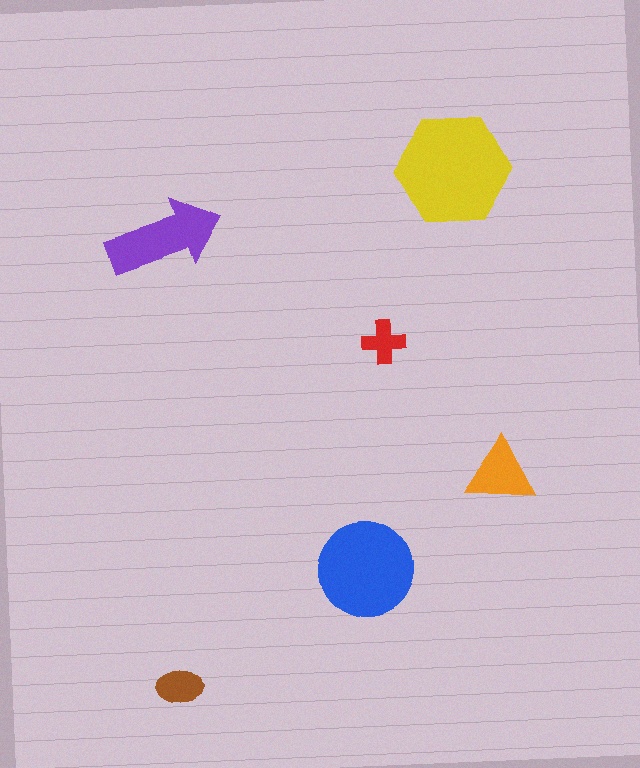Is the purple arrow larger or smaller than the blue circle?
Smaller.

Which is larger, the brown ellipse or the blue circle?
The blue circle.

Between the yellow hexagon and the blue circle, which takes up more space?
The yellow hexagon.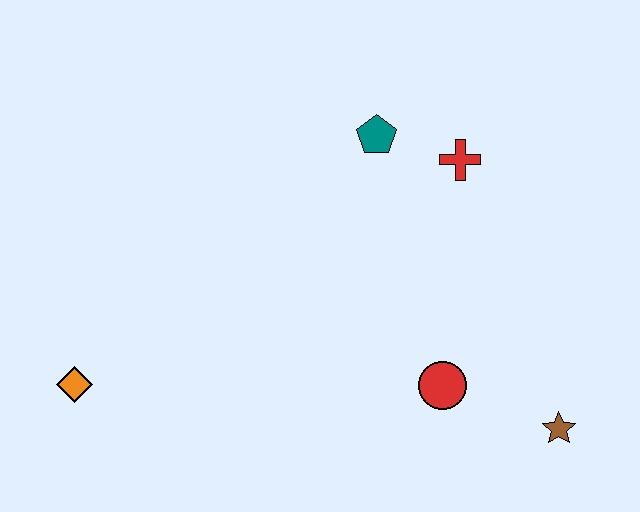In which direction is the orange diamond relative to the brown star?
The orange diamond is to the left of the brown star.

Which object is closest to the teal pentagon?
The red cross is closest to the teal pentagon.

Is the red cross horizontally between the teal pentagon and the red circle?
No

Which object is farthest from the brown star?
The orange diamond is farthest from the brown star.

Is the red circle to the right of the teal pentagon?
Yes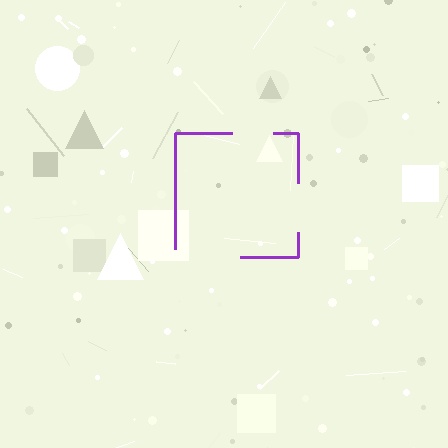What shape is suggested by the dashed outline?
The dashed outline suggests a square.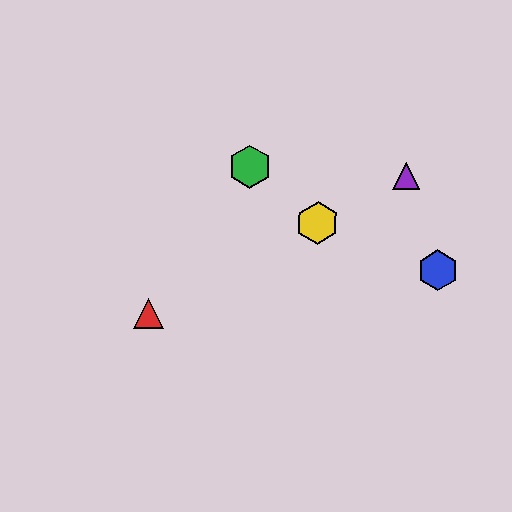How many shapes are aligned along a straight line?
3 shapes (the red triangle, the yellow hexagon, the purple triangle) are aligned along a straight line.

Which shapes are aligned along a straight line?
The red triangle, the yellow hexagon, the purple triangle are aligned along a straight line.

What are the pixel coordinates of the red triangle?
The red triangle is at (149, 313).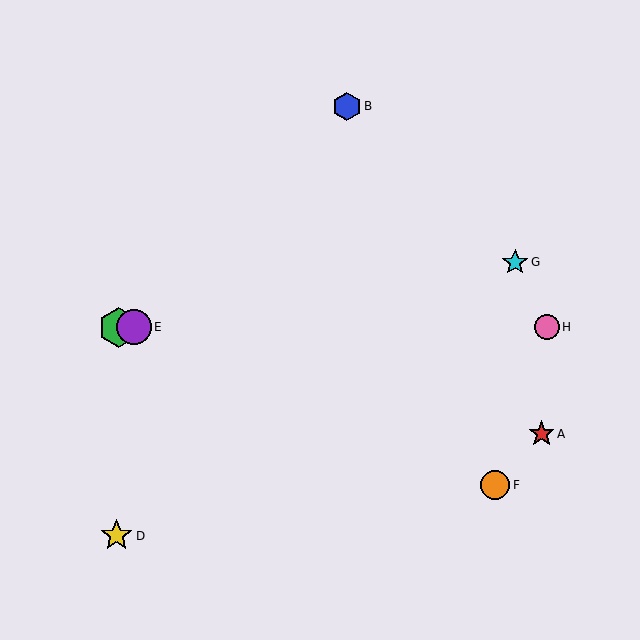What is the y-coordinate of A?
Object A is at y≈434.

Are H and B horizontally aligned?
No, H is at y≈327 and B is at y≈106.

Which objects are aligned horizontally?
Objects C, E, H are aligned horizontally.